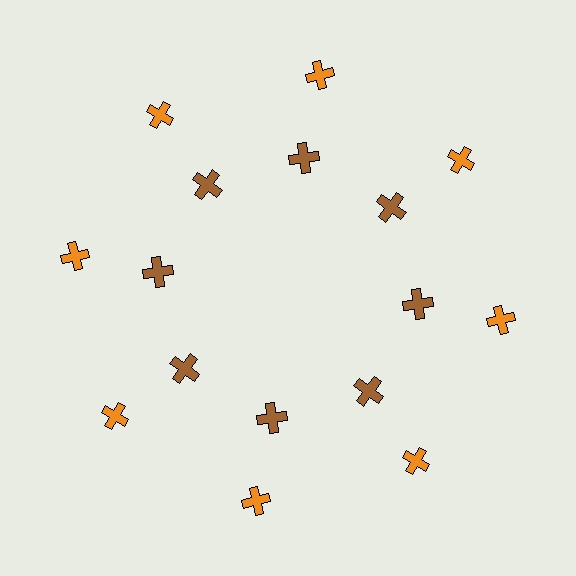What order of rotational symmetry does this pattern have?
This pattern has 8-fold rotational symmetry.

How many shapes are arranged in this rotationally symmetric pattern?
There are 16 shapes, arranged in 8 groups of 2.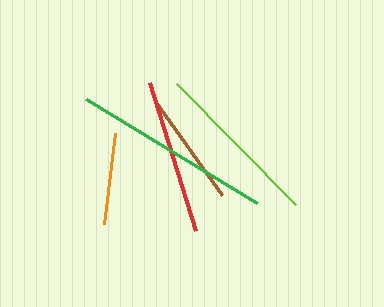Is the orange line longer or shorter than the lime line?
The lime line is longer than the orange line.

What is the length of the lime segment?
The lime segment is approximately 169 pixels long.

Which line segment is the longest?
The green line is the longest at approximately 201 pixels.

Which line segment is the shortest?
The orange line is the shortest at approximately 91 pixels.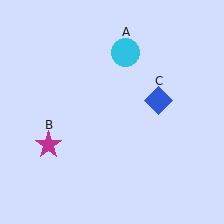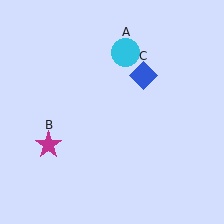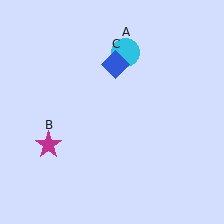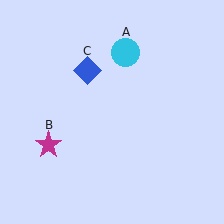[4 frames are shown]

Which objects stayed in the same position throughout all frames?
Cyan circle (object A) and magenta star (object B) remained stationary.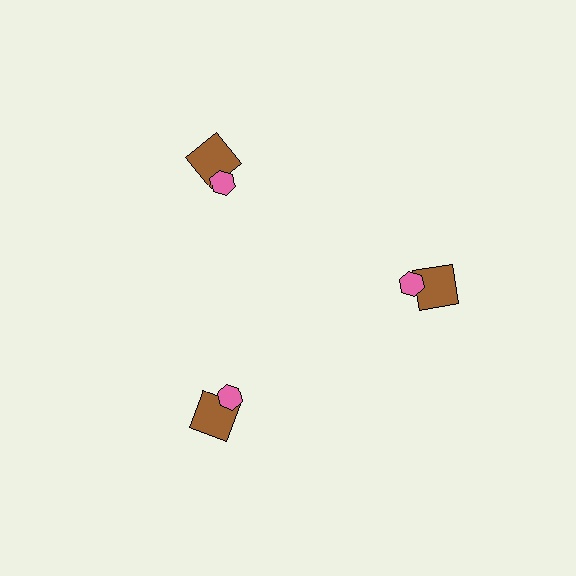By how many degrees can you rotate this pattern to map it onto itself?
The pattern maps onto itself every 120 degrees of rotation.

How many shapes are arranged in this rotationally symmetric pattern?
There are 6 shapes, arranged in 3 groups of 2.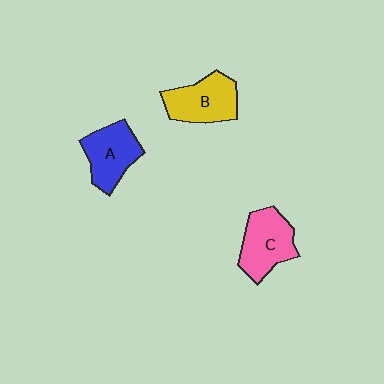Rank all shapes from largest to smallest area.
From largest to smallest: C (pink), B (yellow), A (blue).